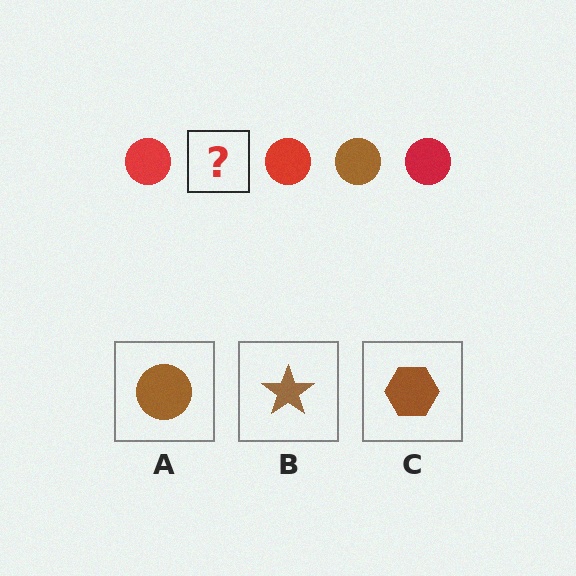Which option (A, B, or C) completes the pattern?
A.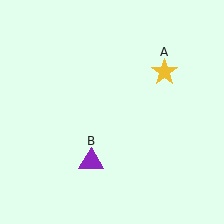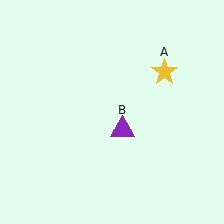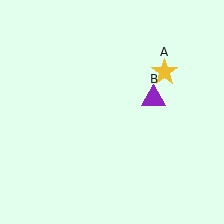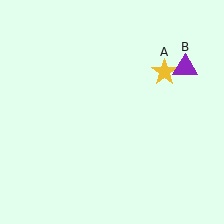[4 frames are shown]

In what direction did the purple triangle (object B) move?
The purple triangle (object B) moved up and to the right.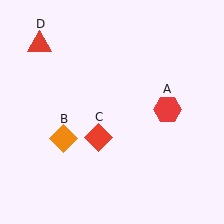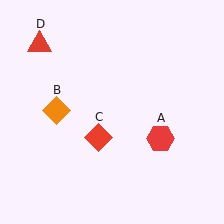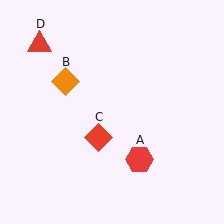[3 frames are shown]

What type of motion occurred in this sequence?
The red hexagon (object A), orange diamond (object B) rotated clockwise around the center of the scene.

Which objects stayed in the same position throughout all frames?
Red diamond (object C) and red triangle (object D) remained stationary.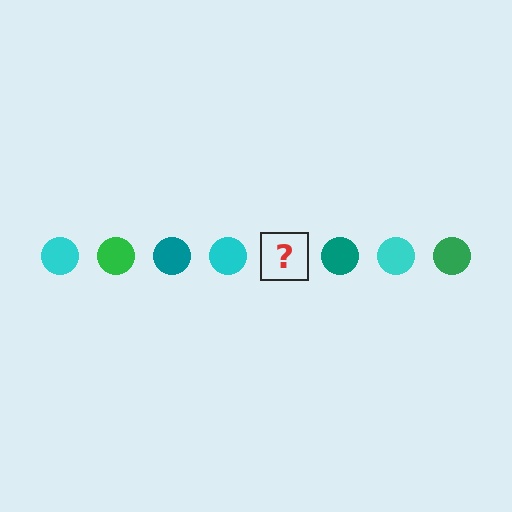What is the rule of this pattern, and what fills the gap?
The rule is that the pattern cycles through cyan, green, teal circles. The gap should be filled with a green circle.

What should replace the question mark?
The question mark should be replaced with a green circle.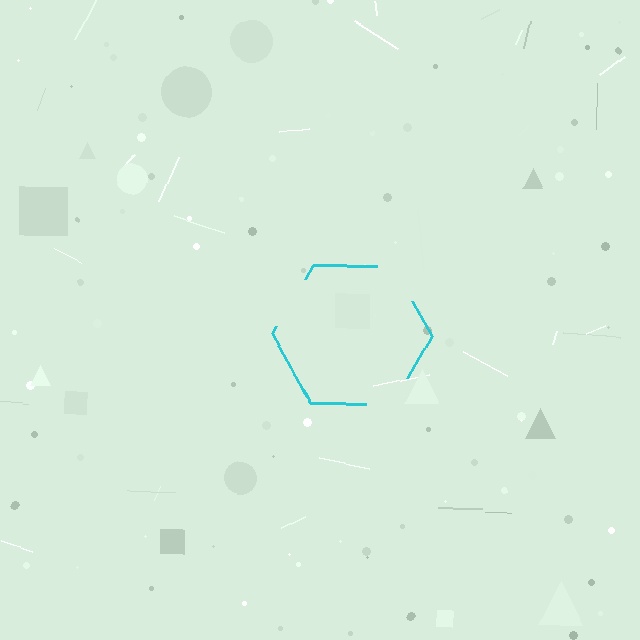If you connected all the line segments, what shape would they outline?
They would outline a hexagon.